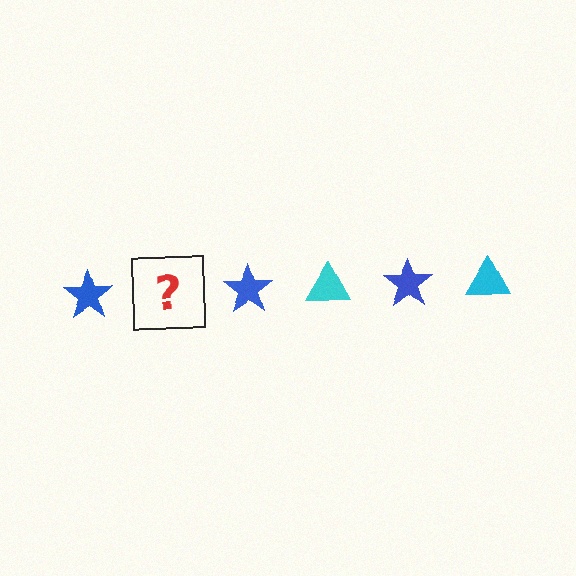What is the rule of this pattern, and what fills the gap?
The rule is that the pattern alternates between blue star and cyan triangle. The gap should be filled with a cyan triangle.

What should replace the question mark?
The question mark should be replaced with a cyan triangle.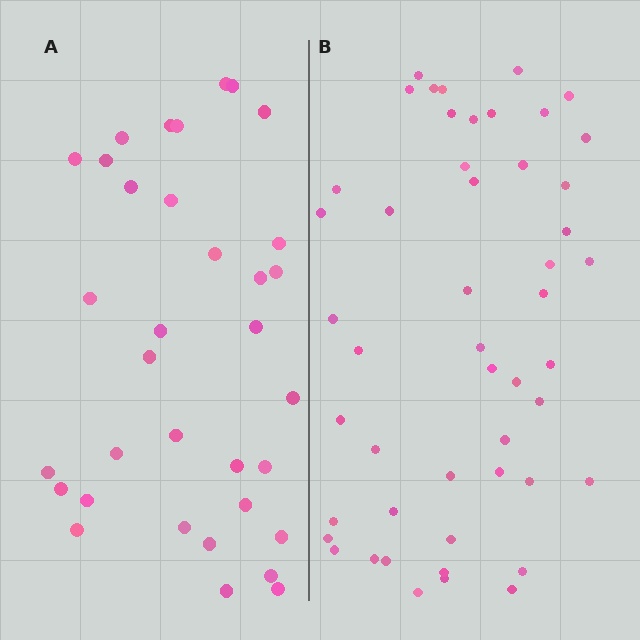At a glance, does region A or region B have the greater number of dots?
Region B (the right region) has more dots.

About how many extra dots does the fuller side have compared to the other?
Region B has approximately 15 more dots than region A.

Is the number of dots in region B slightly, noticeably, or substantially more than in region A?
Region B has noticeably more, but not dramatically so. The ratio is roughly 1.4 to 1.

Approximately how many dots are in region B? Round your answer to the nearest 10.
About 50 dots. (The exact count is 49, which rounds to 50.)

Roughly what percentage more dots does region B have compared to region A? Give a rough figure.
About 45% more.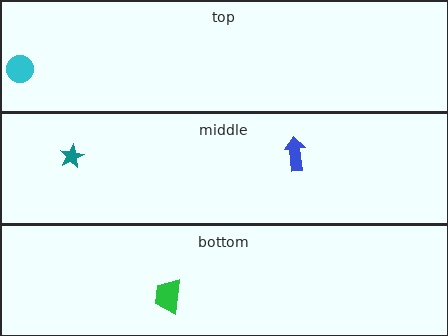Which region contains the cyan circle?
The top region.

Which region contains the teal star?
The middle region.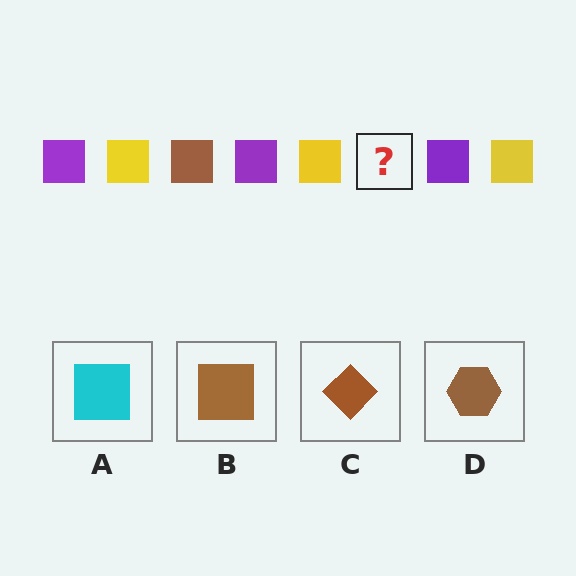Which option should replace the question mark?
Option B.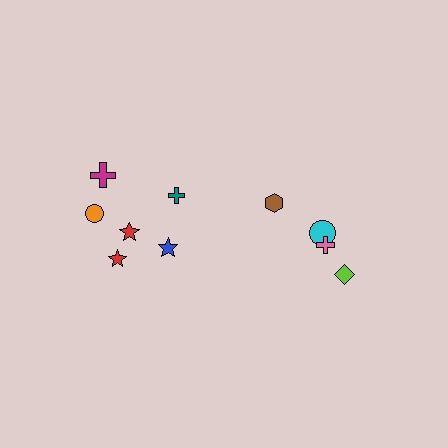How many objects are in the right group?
There are 4 objects.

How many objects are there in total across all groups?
There are 10 objects.